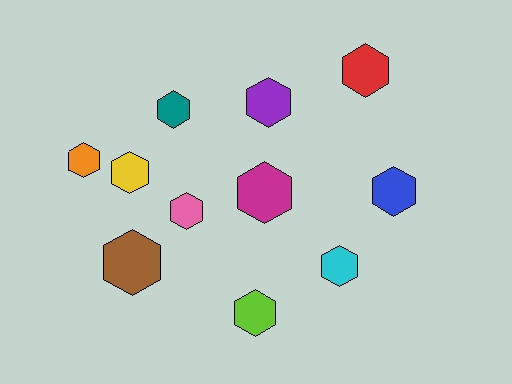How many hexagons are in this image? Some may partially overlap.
There are 11 hexagons.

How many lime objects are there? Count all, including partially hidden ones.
There is 1 lime object.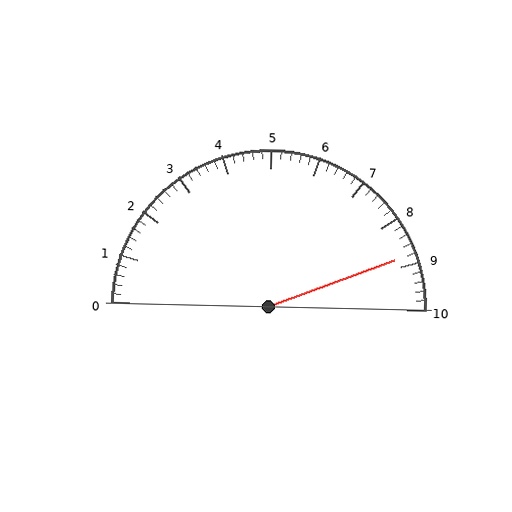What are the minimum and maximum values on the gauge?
The gauge ranges from 0 to 10.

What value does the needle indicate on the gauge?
The needle indicates approximately 8.8.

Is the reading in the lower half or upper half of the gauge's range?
The reading is in the upper half of the range (0 to 10).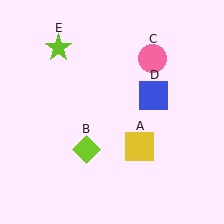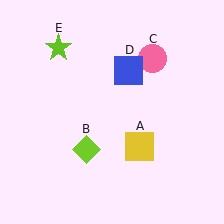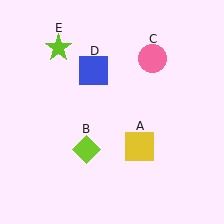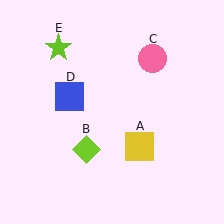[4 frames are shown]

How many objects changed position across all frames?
1 object changed position: blue square (object D).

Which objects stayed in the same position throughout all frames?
Yellow square (object A) and lime diamond (object B) and pink circle (object C) and lime star (object E) remained stationary.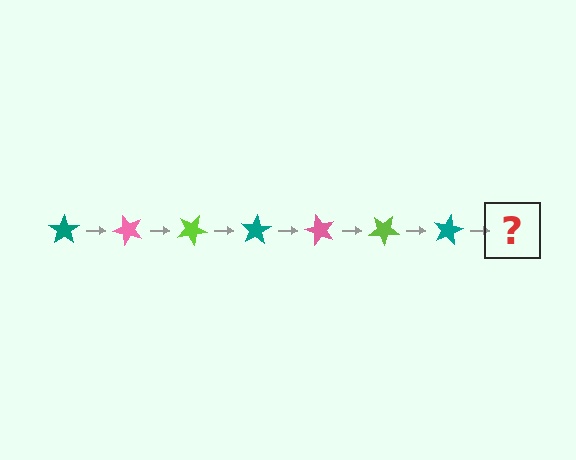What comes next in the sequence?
The next element should be a pink star, rotated 350 degrees from the start.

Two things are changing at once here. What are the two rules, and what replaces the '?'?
The two rules are that it rotates 50 degrees each step and the color cycles through teal, pink, and lime. The '?' should be a pink star, rotated 350 degrees from the start.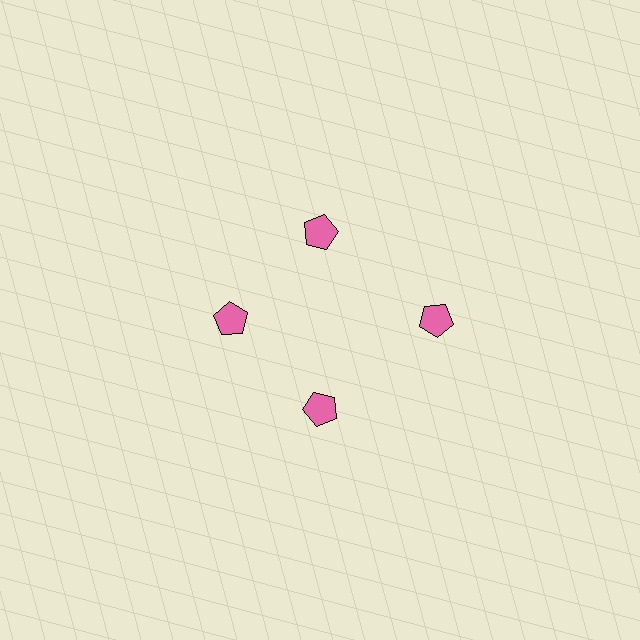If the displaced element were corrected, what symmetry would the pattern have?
It would have 4-fold rotational symmetry — the pattern would map onto itself every 90 degrees.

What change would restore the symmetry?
The symmetry would be restored by moving it inward, back onto the ring so that all 4 pentagons sit at equal angles and equal distance from the center.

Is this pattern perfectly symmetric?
No. The 4 pink pentagons are arranged in a ring, but one element near the 3 o'clock position is pushed outward from the center, breaking the 4-fold rotational symmetry.